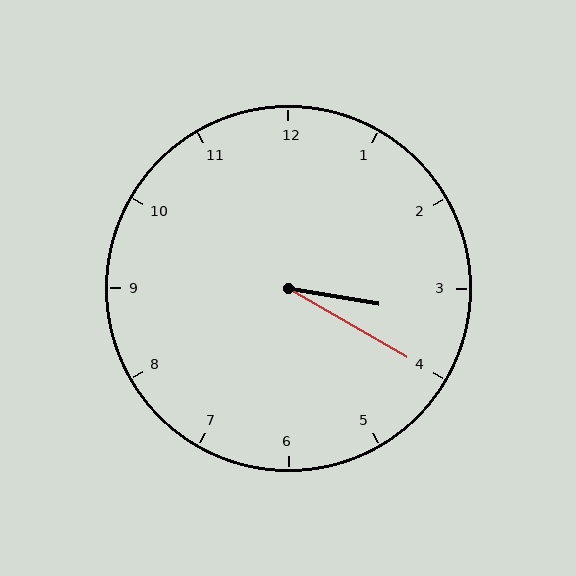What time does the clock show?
3:20.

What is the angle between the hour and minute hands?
Approximately 20 degrees.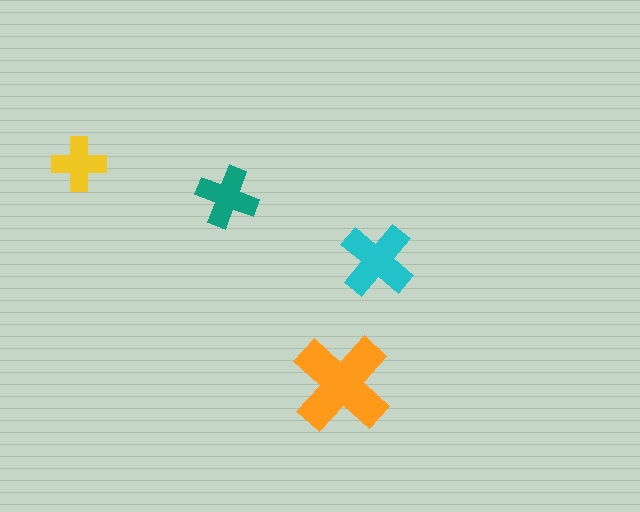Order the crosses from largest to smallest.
the orange one, the cyan one, the teal one, the yellow one.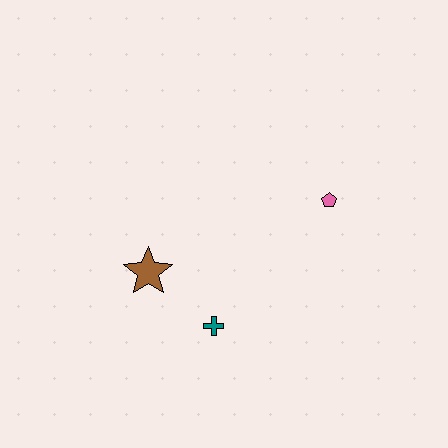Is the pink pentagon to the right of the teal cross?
Yes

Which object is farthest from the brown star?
The pink pentagon is farthest from the brown star.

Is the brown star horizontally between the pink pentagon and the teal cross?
No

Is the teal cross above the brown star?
No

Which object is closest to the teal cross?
The brown star is closest to the teal cross.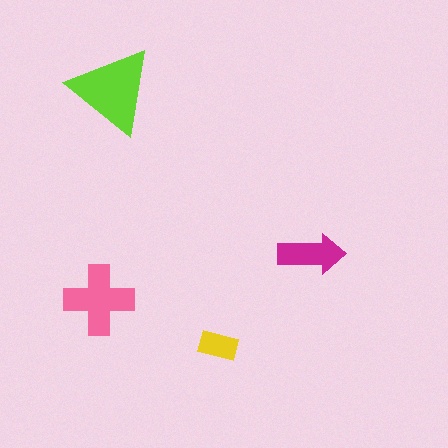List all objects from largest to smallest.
The lime triangle, the pink cross, the magenta arrow, the yellow rectangle.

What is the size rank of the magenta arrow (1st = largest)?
3rd.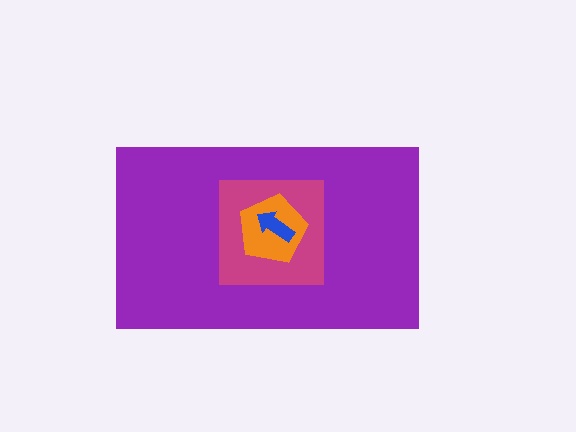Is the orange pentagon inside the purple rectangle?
Yes.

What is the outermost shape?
The purple rectangle.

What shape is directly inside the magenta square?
The orange pentagon.